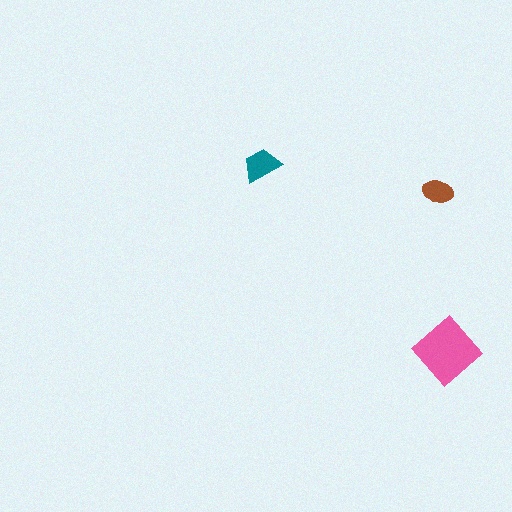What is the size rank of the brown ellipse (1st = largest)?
3rd.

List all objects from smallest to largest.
The brown ellipse, the teal trapezoid, the pink diamond.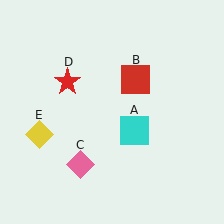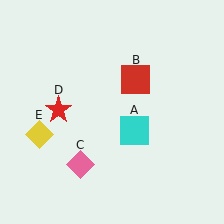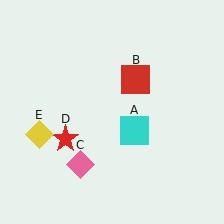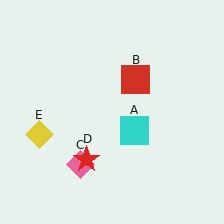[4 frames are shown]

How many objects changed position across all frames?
1 object changed position: red star (object D).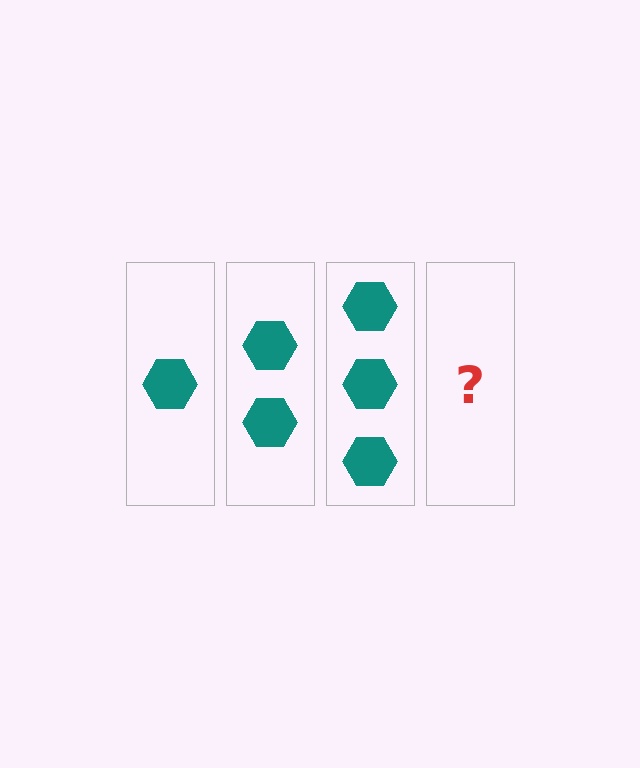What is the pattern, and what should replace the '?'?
The pattern is that each step adds one more hexagon. The '?' should be 4 hexagons.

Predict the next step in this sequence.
The next step is 4 hexagons.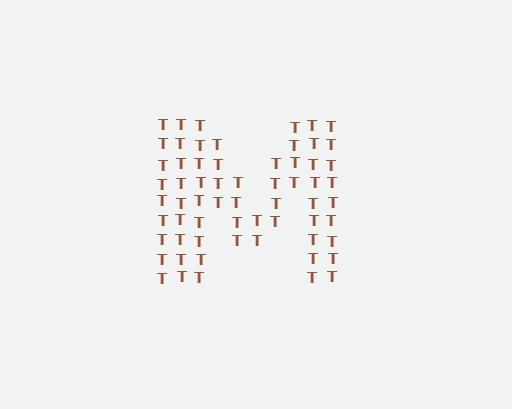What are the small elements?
The small elements are letter T's.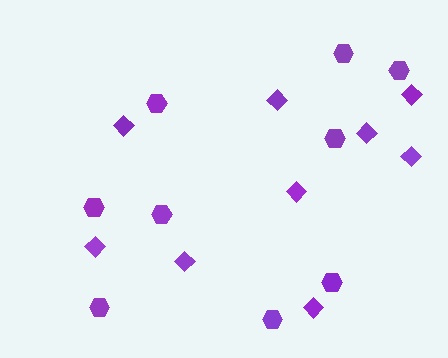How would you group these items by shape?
There are 2 groups: one group of hexagons (9) and one group of diamonds (9).